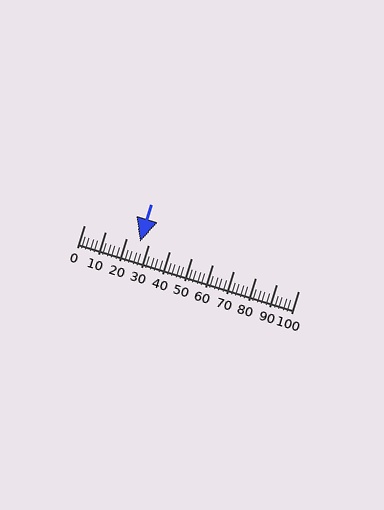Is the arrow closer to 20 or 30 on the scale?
The arrow is closer to 30.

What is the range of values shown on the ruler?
The ruler shows values from 0 to 100.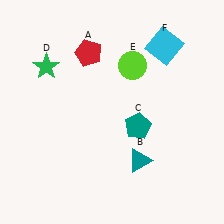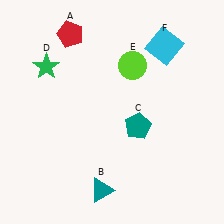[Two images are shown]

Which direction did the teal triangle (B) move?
The teal triangle (B) moved left.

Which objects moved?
The objects that moved are: the red pentagon (A), the teal triangle (B).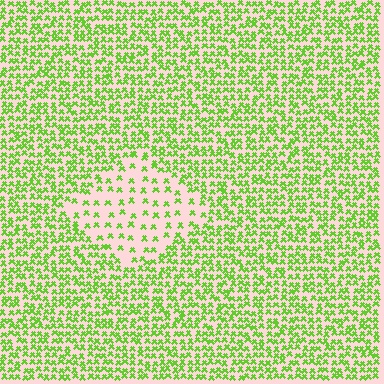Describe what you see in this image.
The image contains small lime elements arranged at two different densities. A diamond-shaped region is visible where the elements are less densely packed than the surrounding area.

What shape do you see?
I see a diamond.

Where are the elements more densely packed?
The elements are more densely packed outside the diamond boundary.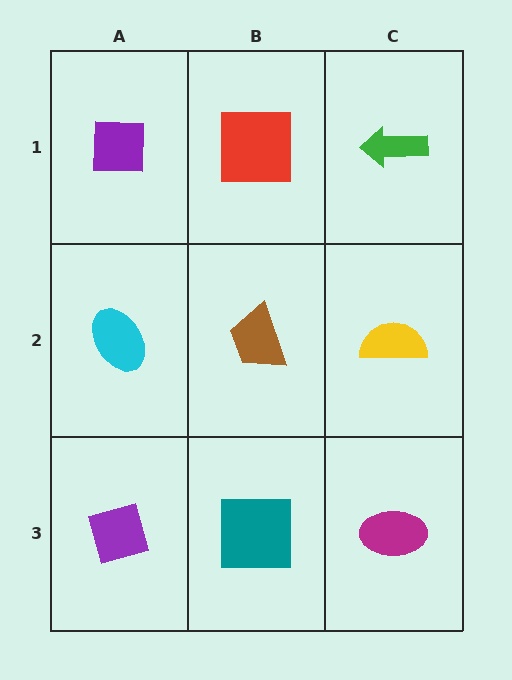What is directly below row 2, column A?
A purple diamond.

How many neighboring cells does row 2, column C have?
3.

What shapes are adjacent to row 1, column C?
A yellow semicircle (row 2, column C), a red square (row 1, column B).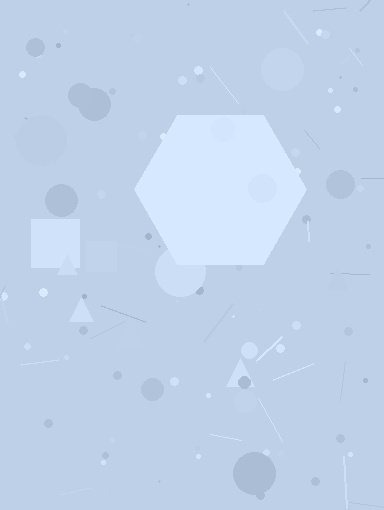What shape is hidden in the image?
A hexagon is hidden in the image.